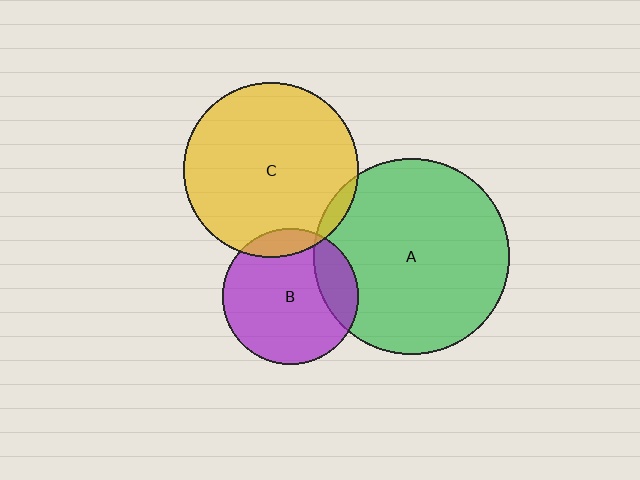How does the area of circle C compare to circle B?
Approximately 1.7 times.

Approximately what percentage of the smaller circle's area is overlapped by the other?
Approximately 20%.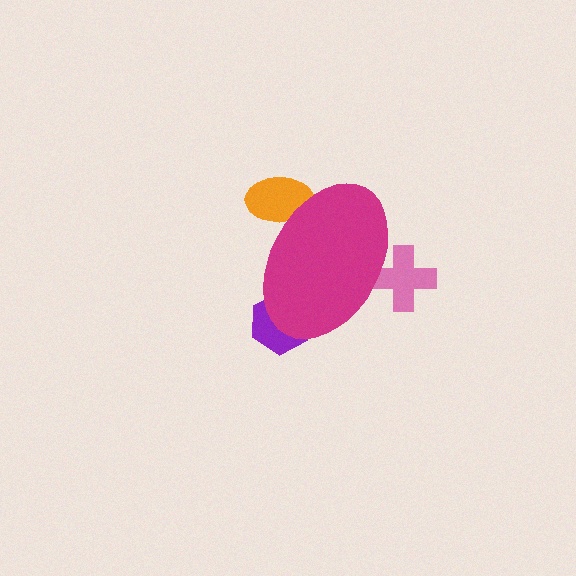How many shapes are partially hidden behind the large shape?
3 shapes are partially hidden.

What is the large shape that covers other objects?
A magenta ellipse.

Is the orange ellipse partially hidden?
Yes, the orange ellipse is partially hidden behind the magenta ellipse.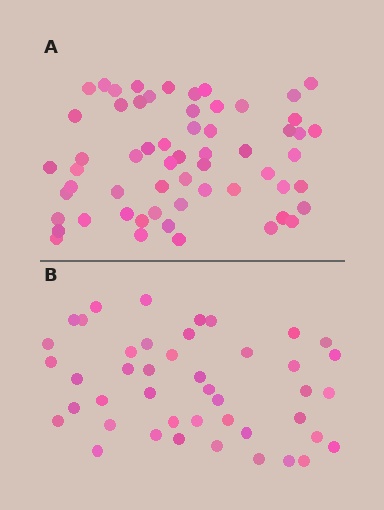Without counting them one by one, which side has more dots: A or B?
Region A (the top region) has more dots.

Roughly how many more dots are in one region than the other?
Region A has approximately 15 more dots than region B.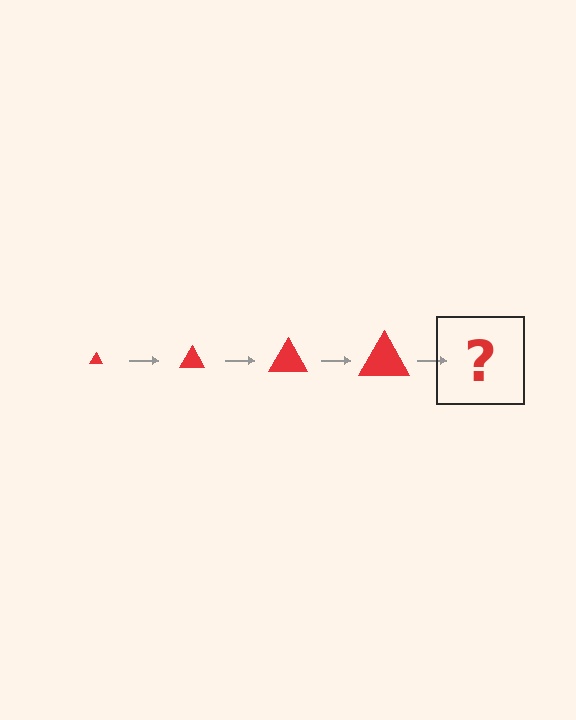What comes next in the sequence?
The next element should be a red triangle, larger than the previous one.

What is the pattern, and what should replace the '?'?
The pattern is that the triangle gets progressively larger each step. The '?' should be a red triangle, larger than the previous one.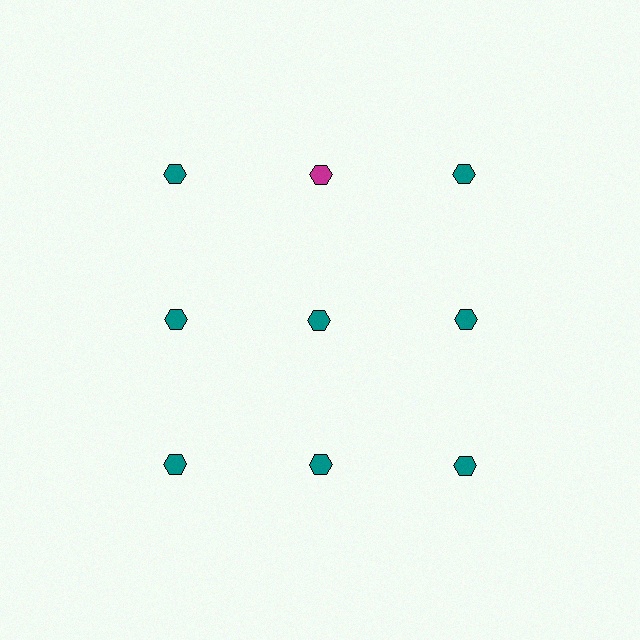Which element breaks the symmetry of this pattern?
The magenta hexagon in the top row, second from left column breaks the symmetry. All other shapes are teal hexagons.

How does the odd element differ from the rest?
It has a different color: magenta instead of teal.